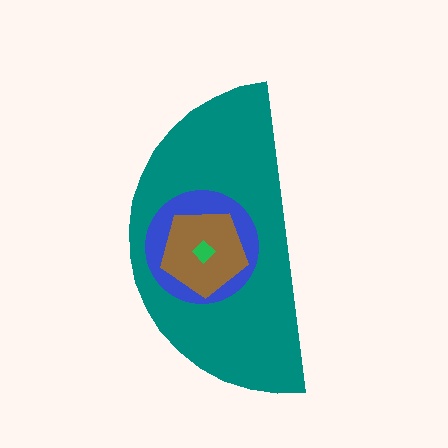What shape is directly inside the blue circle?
The brown pentagon.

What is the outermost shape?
The teal semicircle.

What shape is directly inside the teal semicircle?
The blue circle.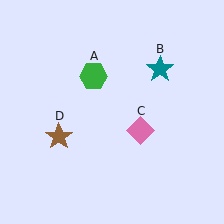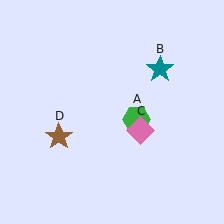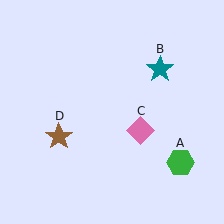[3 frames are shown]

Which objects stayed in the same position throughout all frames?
Teal star (object B) and pink diamond (object C) and brown star (object D) remained stationary.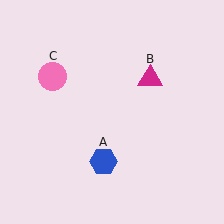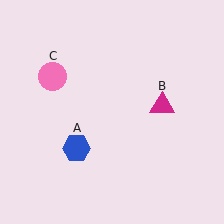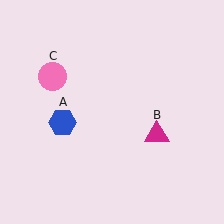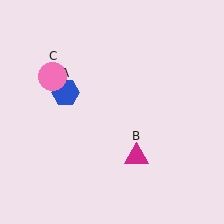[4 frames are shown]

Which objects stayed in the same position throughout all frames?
Pink circle (object C) remained stationary.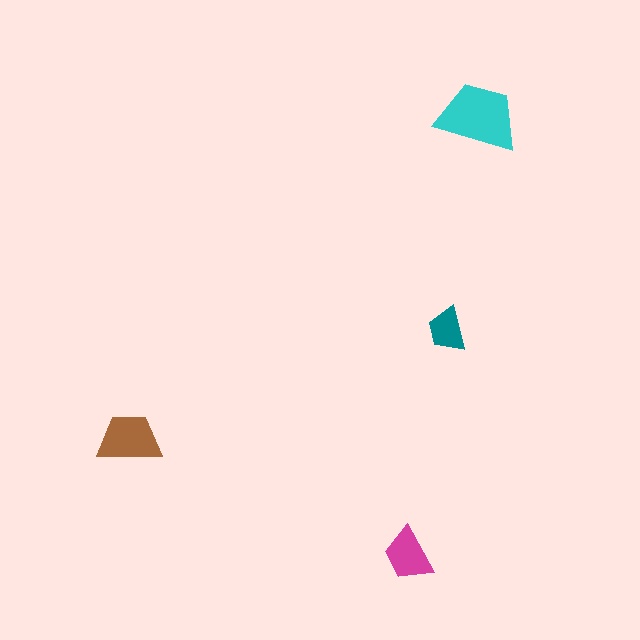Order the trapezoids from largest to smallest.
the cyan one, the brown one, the magenta one, the teal one.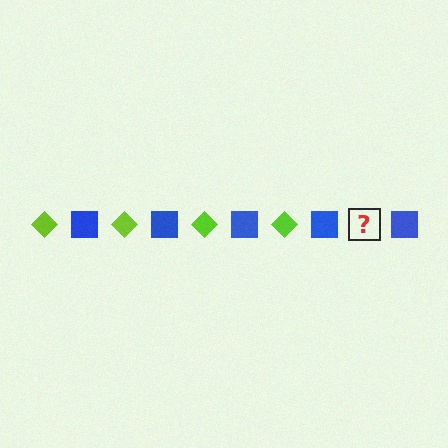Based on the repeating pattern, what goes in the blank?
The blank should be a lime diamond.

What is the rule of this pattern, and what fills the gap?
The rule is that the pattern alternates between lime diamond and blue square. The gap should be filled with a lime diamond.